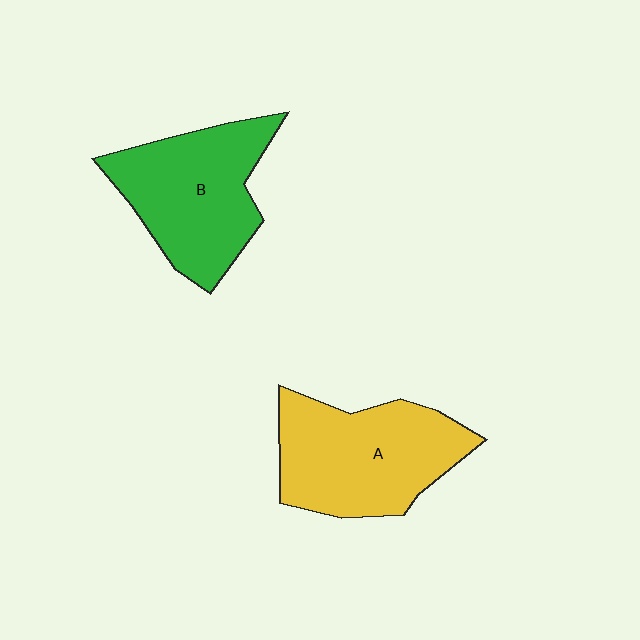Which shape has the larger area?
Shape A (yellow).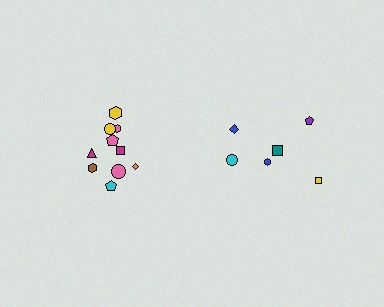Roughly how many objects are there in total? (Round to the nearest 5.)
Roughly 15 objects in total.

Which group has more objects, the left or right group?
The left group.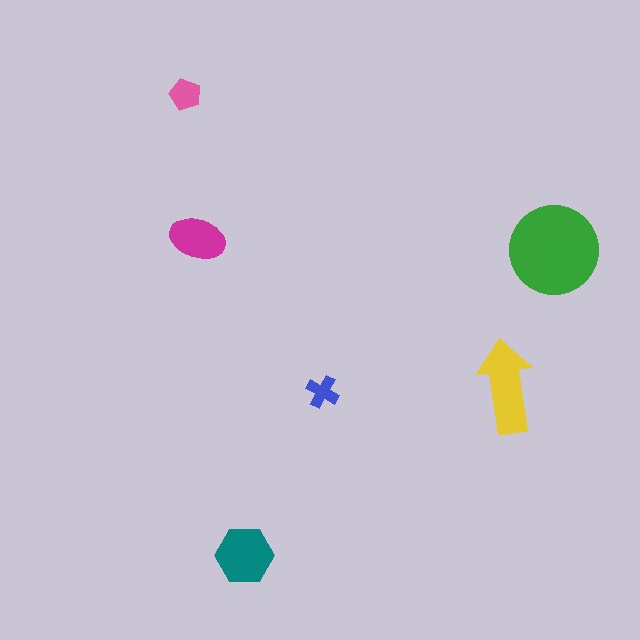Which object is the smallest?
The blue cross.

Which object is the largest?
The green circle.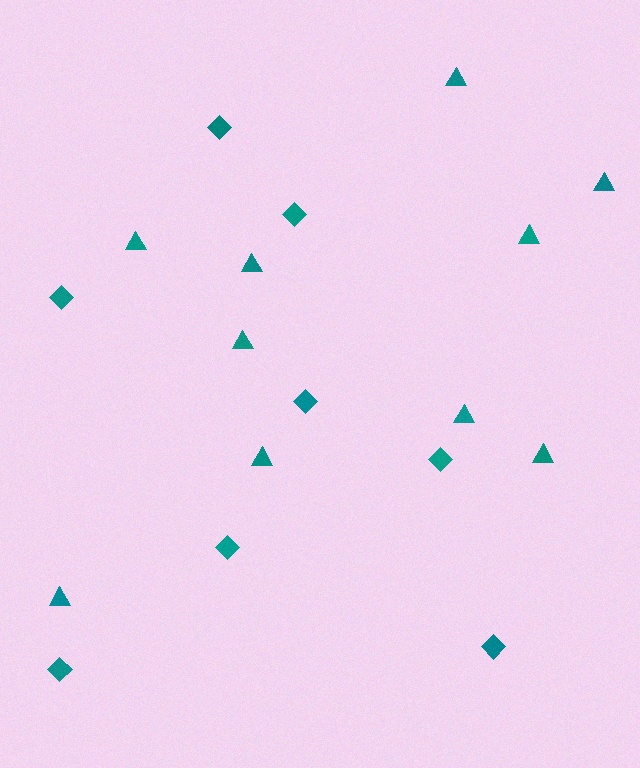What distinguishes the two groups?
There are 2 groups: one group of triangles (10) and one group of diamonds (8).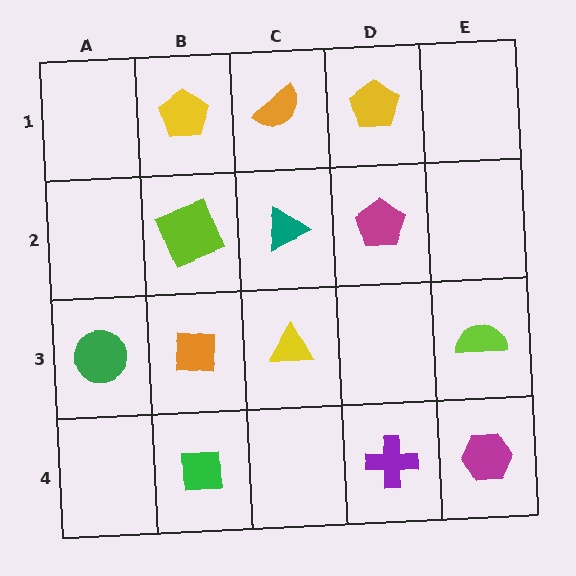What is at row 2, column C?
A teal triangle.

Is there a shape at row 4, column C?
No, that cell is empty.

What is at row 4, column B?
A green square.